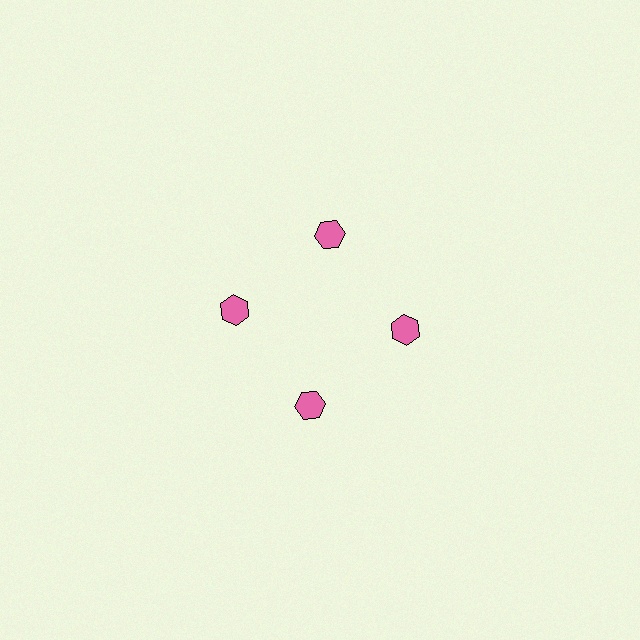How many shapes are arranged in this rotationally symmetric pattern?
There are 4 shapes, arranged in 4 groups of 1.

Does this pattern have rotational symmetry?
Yes, this pattern has 4-fold rotational symmetry. It looks the same after rotating 90 degrees around the center.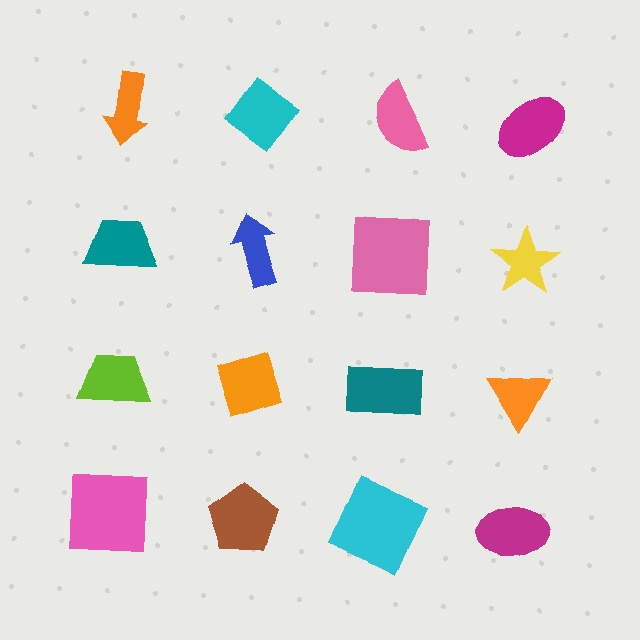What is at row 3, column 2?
An orange diamond.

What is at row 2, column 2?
A blue arrow.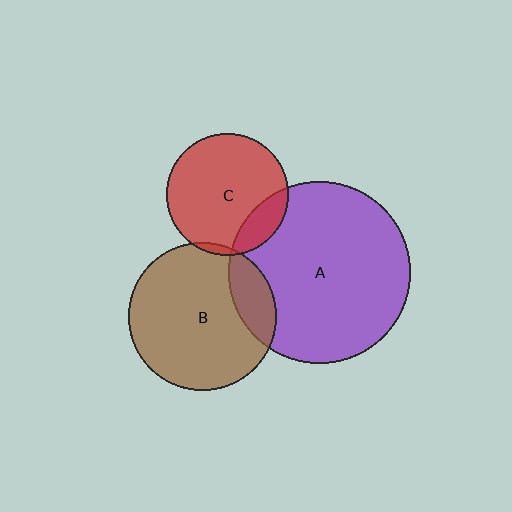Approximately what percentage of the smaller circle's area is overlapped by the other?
Approximately 15%.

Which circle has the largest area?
Circle A (purple).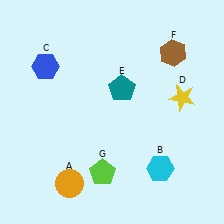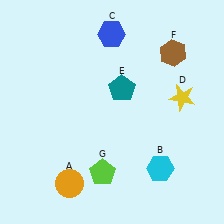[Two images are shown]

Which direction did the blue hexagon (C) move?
The blue hexagon (C) moved right.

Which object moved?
The blue hexagon (C) moved right.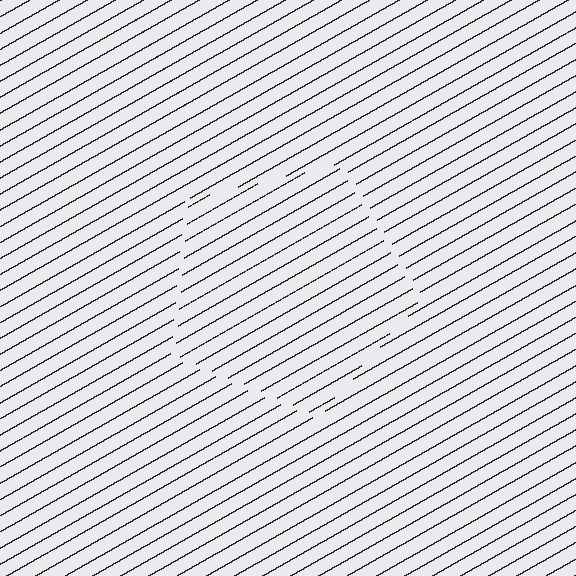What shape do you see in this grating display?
An illusory pentagon. The interior of the shape contains the same grating, shifted by half a period — the contour is defined by the phase discontinuity where line-ends from the inner and outer gratings abut.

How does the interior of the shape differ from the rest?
The interior of the shape contains the same grating, shifted by half a period — the contour is defined by the phase discontinuity where line-ends from the inner and outer gratings abut.